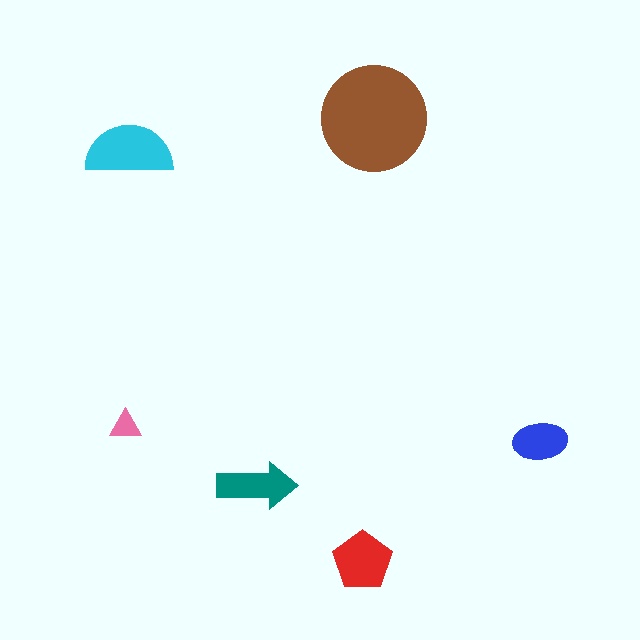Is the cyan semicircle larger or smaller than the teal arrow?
Larger.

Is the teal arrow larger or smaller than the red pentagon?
Smaller.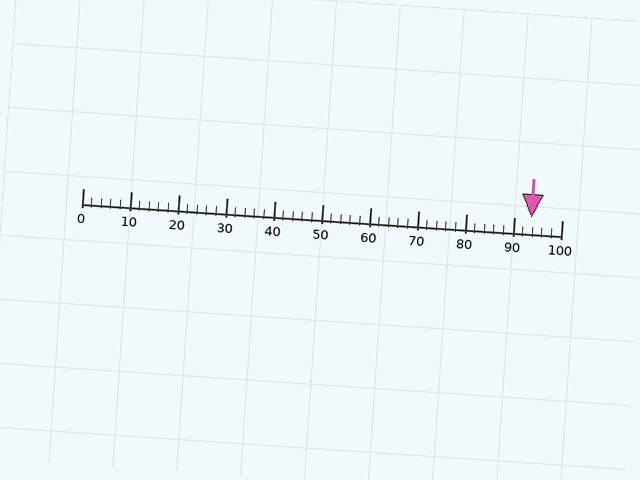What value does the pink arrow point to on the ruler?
The pink arrow points to approximately 94.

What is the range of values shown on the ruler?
The ruler shows values from 0 to 100.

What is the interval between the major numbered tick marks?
The major tick marks are spaced 10 units apart.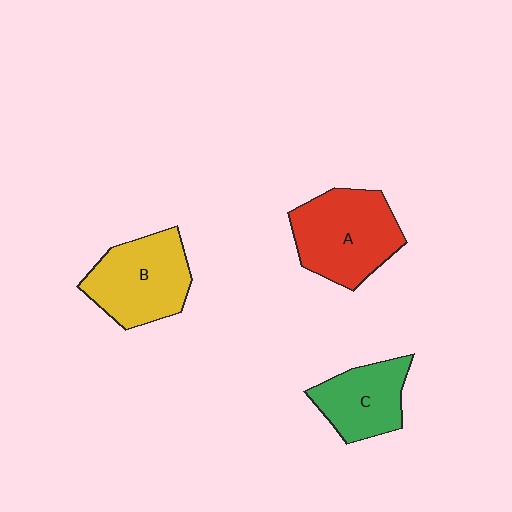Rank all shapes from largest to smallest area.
From largest to smallest: A (red), B (yellow), C (green).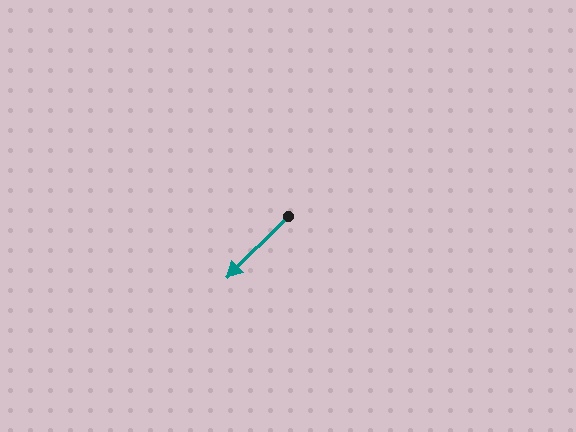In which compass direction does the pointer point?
Southwest.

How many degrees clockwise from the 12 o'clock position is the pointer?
Approximately 225 degrees.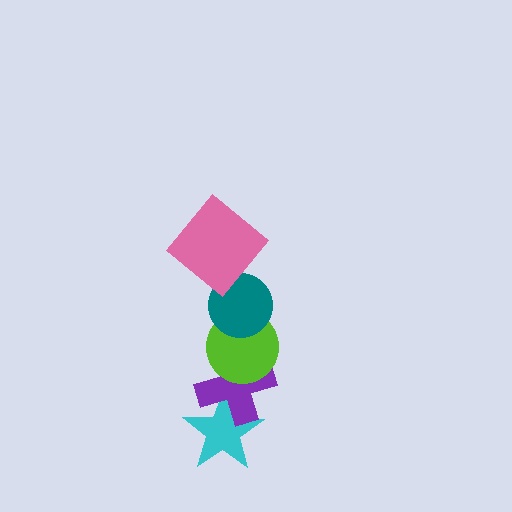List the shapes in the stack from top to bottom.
From top to bottom: the pink diamond, the teal circle, the lime circle, the purple cross, the cyan star.